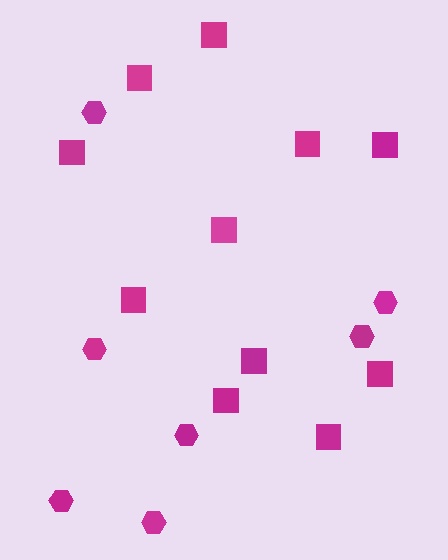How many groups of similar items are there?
There are 2 groups: one group of squares (11) and one group of hexagons (7).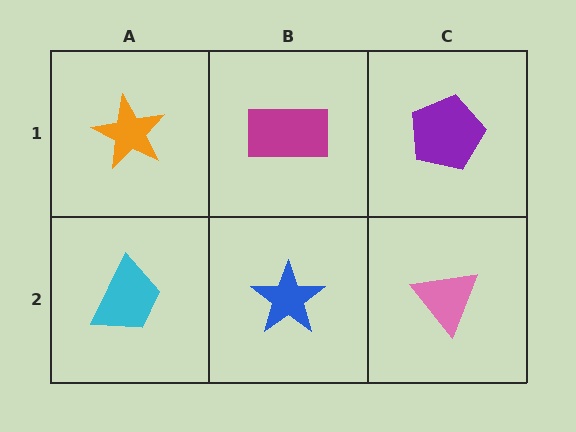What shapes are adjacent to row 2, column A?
An orange star (row 1, column A), a blue star (row 2, column B).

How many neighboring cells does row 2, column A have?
2.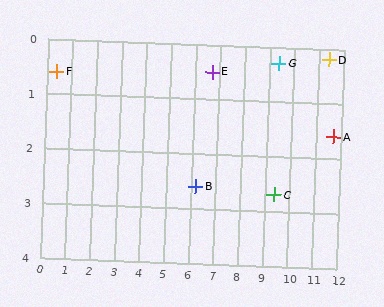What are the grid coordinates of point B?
Point B is at approximately (6.2, 2.6).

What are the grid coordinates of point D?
Point D is at approximately (11.4, 0.2).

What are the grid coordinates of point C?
Point C is at approximately (9.4, 2.7).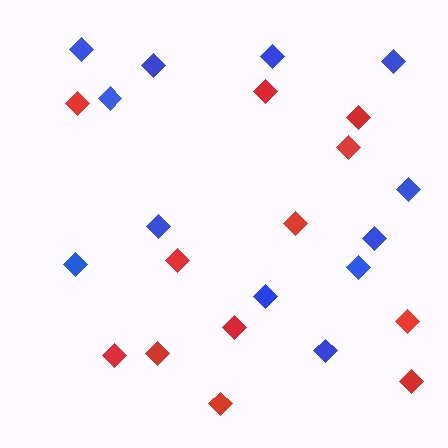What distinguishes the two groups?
There are 2 groups: one group of blue diamonds (12) and one group of red diamonds (12).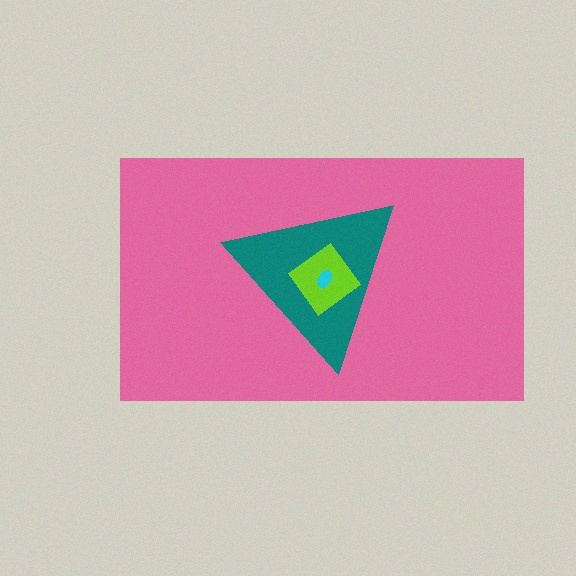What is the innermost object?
The cyan ellipse.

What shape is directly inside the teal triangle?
The lime diamond.